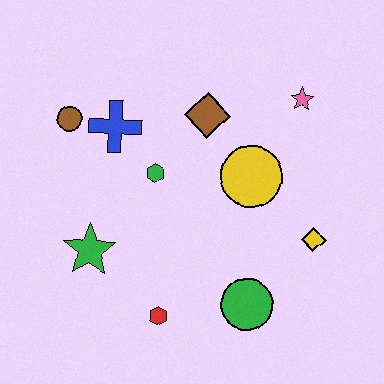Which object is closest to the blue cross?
The brown circle is closest to the blue cross.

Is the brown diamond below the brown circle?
No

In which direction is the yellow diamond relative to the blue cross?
The yellow diamond is to the right of the blue cross.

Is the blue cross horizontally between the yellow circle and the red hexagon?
No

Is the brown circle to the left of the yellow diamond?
Yes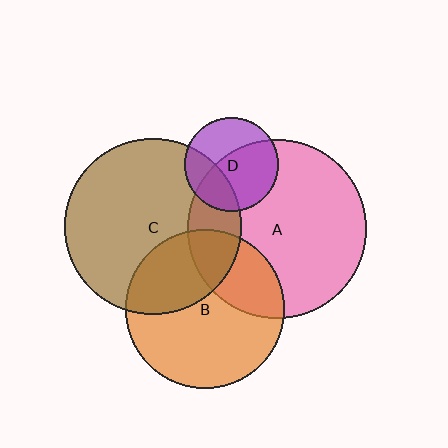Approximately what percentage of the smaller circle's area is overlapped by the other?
Approximately 20%.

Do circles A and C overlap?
Yes.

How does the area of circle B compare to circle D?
Approximately 2.9 times.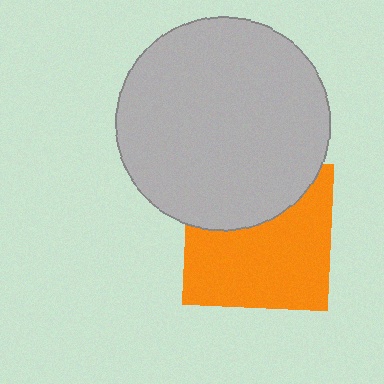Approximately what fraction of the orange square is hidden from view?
Roughly 36% of the orange square is hidden behind the light gray circle.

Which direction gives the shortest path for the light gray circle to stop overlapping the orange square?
Moving up gives the shortest separation.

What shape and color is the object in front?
The object in front is a light gray circle.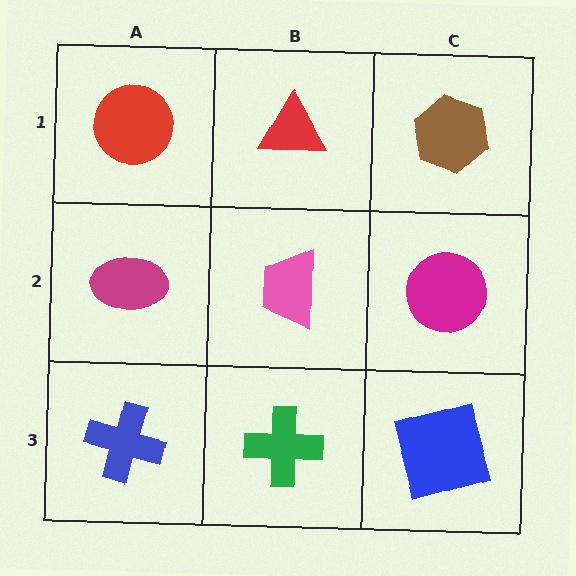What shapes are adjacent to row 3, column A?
A magenta ellipse (row 2, column A), a green cross (row 3, column B).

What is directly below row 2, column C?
A blue square.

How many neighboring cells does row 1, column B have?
3.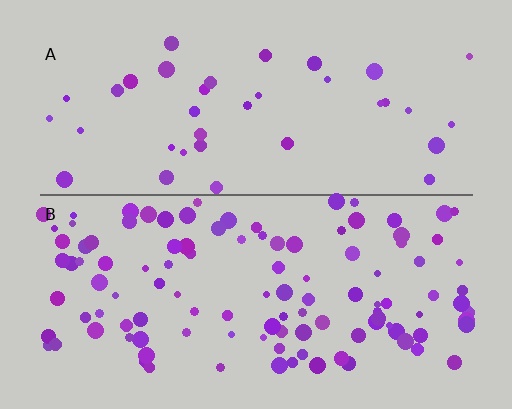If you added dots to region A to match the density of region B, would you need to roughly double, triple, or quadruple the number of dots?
Approximately triple.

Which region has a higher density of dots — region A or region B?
B (the bottom).